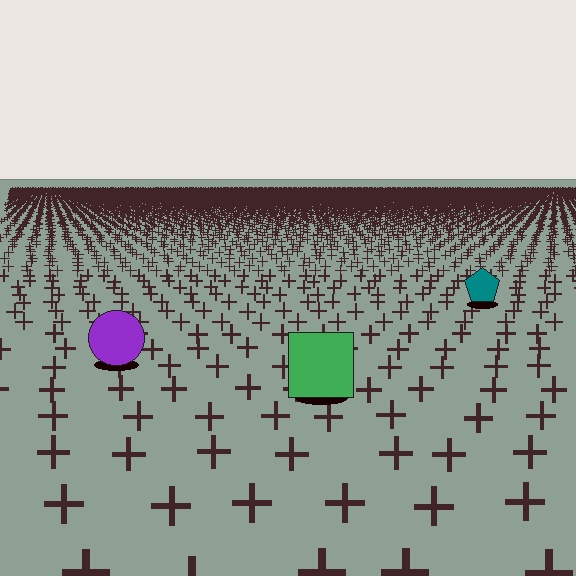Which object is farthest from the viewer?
The teal pentagon is farthest from the viewer. It appears smaller and the ground texture around it is denser.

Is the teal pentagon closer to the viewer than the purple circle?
No. The purple circle is closer — you can tell from the texture gradient: the ground texture is coarser near it.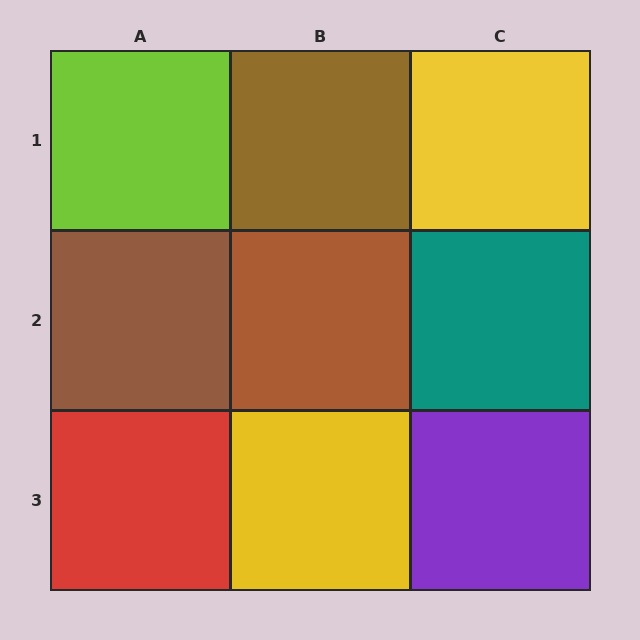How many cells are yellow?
2 cells are yellow.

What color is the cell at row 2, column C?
Teal.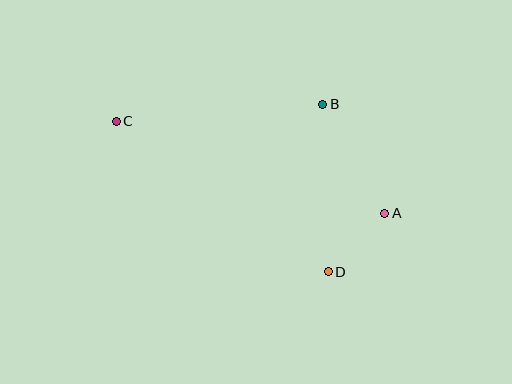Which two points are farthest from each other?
Points A and C are farthest from each other.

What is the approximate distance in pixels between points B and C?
The distance between B and C is approximately 207 pixels.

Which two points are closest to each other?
Points A and D are closest to each other.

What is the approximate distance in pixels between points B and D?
The distance between B and D is approximately 168 pixels.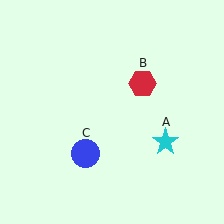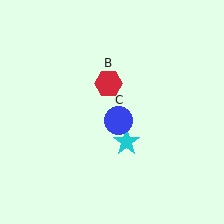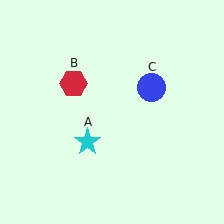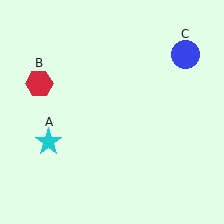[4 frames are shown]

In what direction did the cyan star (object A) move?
The cyan star (object A) moved left.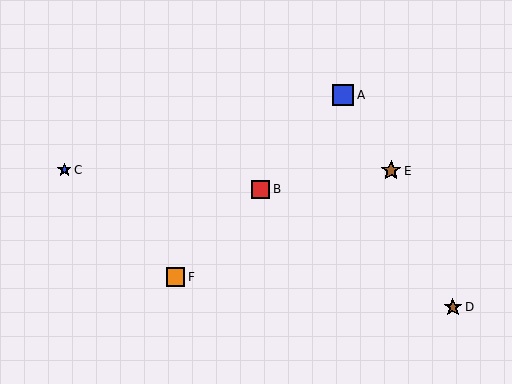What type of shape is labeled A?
Shape A is a blue square.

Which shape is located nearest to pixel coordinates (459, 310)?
The brown star (labeled D) at (453, 307) is nearest to that location.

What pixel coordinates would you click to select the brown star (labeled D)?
Click at (453, 307) to select the brown star D.